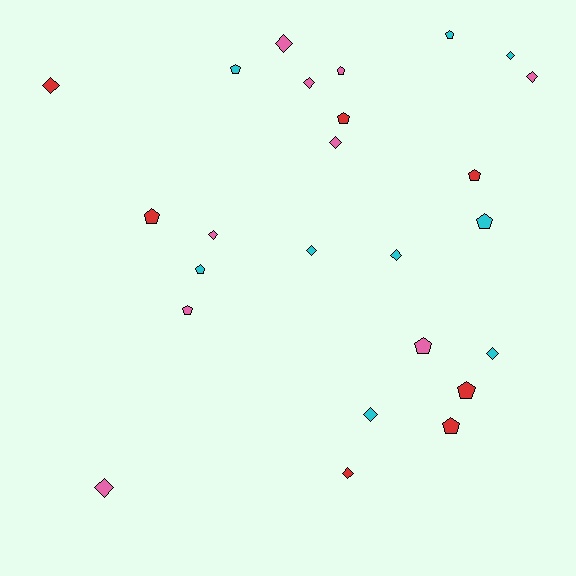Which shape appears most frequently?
Diamond, with 13 objects.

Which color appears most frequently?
Cyan, with 9 objects.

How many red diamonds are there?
There are 2 red diamonds.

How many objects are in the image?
There are 25 objects.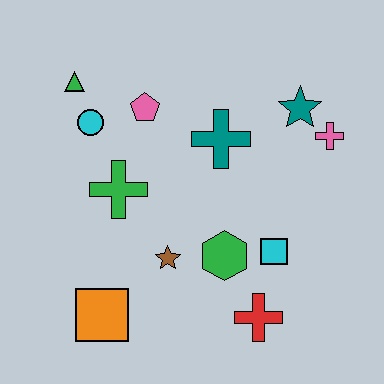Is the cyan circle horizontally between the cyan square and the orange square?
No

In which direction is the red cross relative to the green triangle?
The red cross is below the green triangle.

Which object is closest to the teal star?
The pink cross is closest to the teal star.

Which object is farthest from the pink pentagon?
The red cross is farthest from the pink pentagon.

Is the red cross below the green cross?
Yes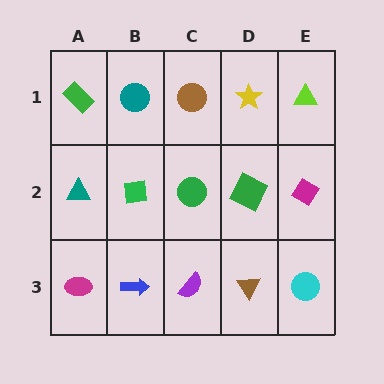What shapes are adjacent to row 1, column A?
A teal triangle (row 2, column A), a teal circle (row 1, column B).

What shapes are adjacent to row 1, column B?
A green square (row 2, column B), a green rectangle (row 1, column A), a brown circle (row 1, column C).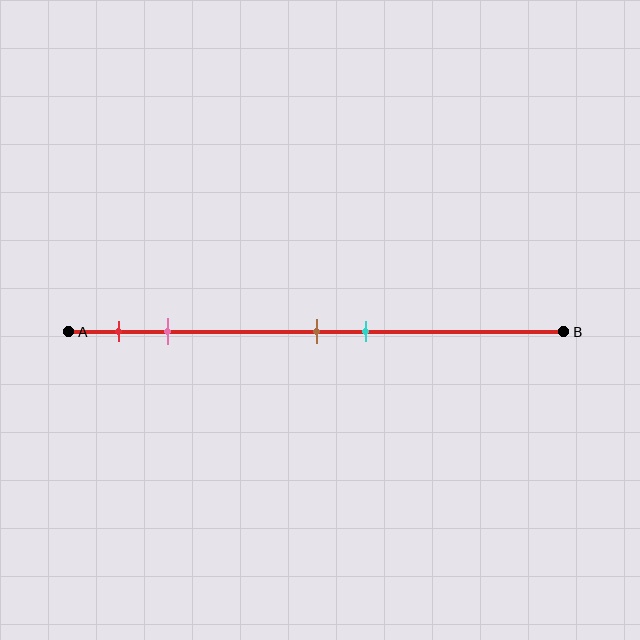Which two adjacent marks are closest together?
The brown and cyan marks are the closest adjacent pair.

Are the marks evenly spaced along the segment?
No, the marks are not evenly spaced.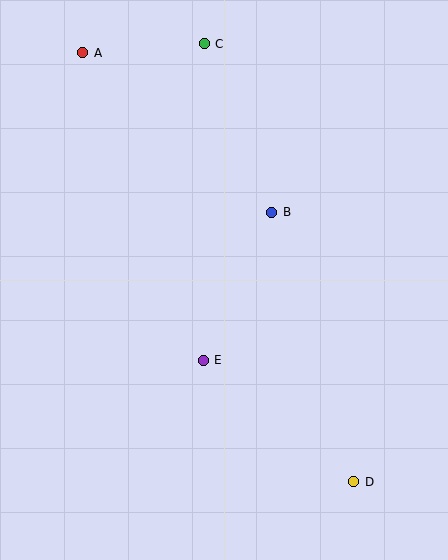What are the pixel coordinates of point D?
Point D is at (354, 482).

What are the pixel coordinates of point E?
Point E is at (203, 360).